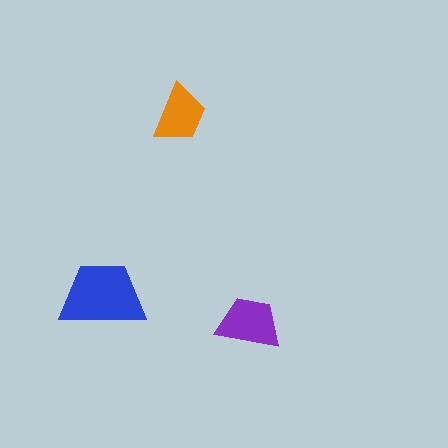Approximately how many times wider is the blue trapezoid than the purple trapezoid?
About 1.5 times wider.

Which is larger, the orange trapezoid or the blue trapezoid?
The blue one.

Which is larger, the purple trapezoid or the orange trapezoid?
The purple one.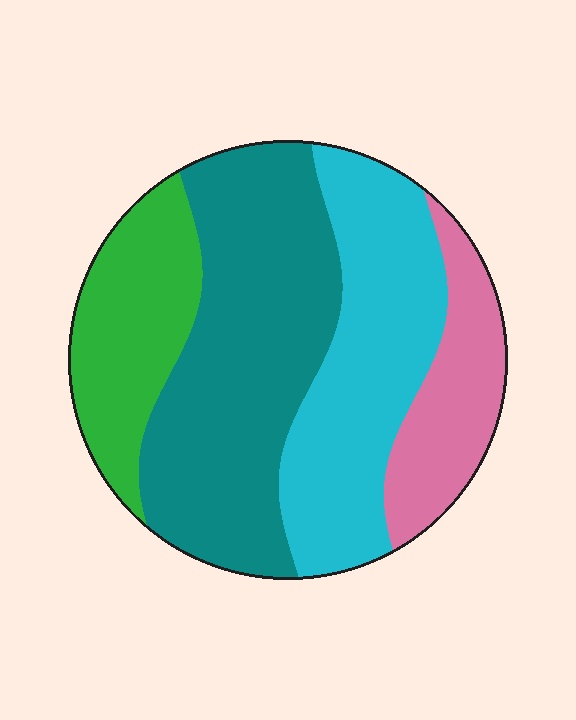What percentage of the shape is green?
Green covers roughly 20% of the shape.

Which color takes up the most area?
Teal, at roughly 40%.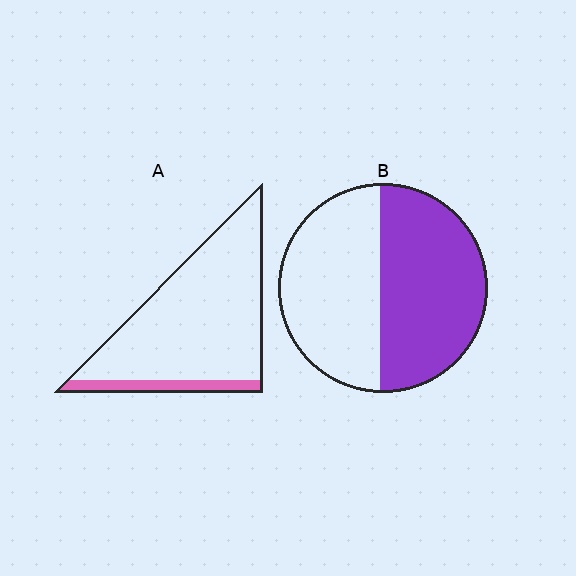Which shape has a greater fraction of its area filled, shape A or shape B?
Shape B.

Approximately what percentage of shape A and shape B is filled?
A is approximately 10% and B is approximately 50%.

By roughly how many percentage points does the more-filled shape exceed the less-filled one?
By roughly 40 percentage points (B over A).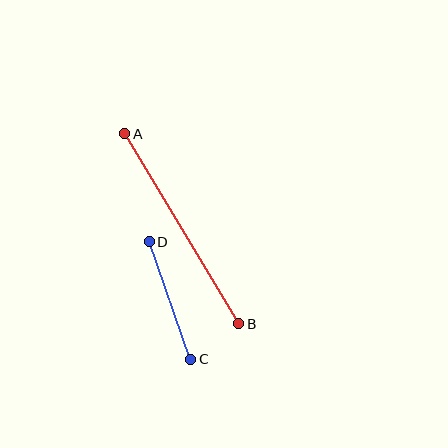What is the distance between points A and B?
The distance is approximately 222 pixels.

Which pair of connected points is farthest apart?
Points A and B are farthest apart.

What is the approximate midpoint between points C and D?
The midpoint is at approximately (170, 301) pixels.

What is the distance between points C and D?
The distance is approximately 125 pixels.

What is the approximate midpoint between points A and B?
The midpoint is at approximately (182, 229) pixels.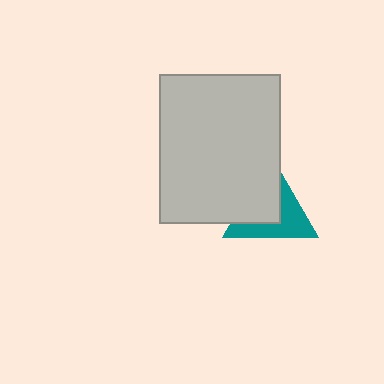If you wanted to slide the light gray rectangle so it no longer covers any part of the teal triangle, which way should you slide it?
Slide it toward the upper-left — that is the most direct way to separate the two shapes.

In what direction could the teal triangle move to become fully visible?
The teal triangle could move toward the lower-right. That would shift it out from behind the light gray rectangle entirely.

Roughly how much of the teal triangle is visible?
About half of it is visible (roughly 49%).